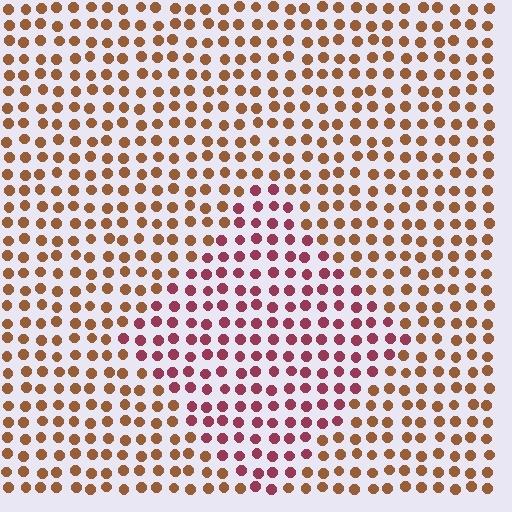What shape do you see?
I see a diamond.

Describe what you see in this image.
The image is filled with small brown elements in a uniform arrangement. A diamond-shaped region is visible where the elements are tinted to a slightly different hue, forming a subtle color boundary.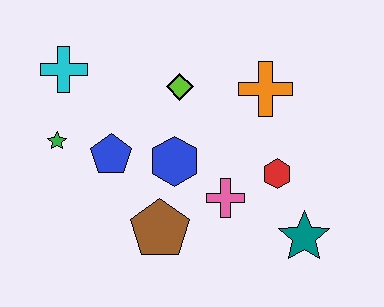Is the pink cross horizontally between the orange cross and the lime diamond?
Yes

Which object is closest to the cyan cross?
The green star is closest to the cyan cross.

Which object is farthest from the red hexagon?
The cyan cross is farthest from the red hexagon.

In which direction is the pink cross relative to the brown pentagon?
The pink cross is to the right of the brown pentagon.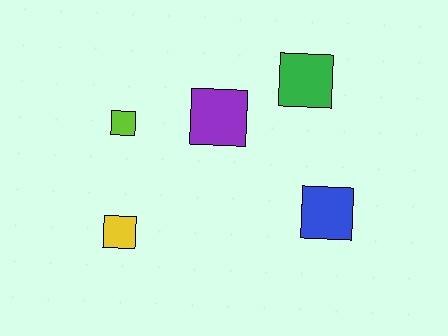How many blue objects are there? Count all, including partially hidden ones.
There is 1 blue object.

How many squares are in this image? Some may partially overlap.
There are 5 squares.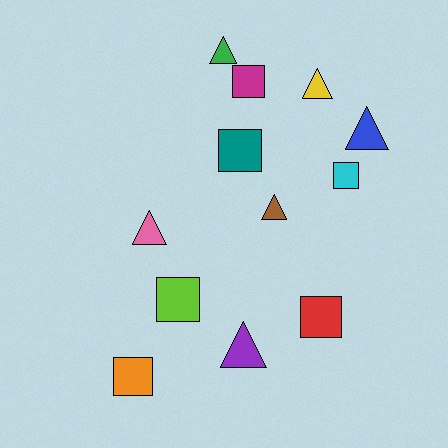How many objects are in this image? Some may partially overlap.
There are 12 objects.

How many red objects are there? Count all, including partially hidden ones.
There is 1 red object.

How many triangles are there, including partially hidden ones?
There are 6 triangles.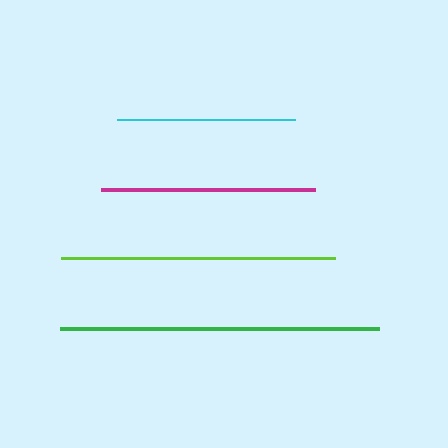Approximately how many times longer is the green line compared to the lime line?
The green line is approximately 1.2 times the length of the lime line.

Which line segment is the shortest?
The cyan line is the shortest at approximately 178 pixels.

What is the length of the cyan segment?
The cyan segment is approximately 178 pixels long.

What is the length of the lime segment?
The lime segment is approximately 273 pixels long.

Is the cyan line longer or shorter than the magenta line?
The magenta line is longer than the cyan line.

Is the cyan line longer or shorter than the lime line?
The lime line is longer than the cyan line.